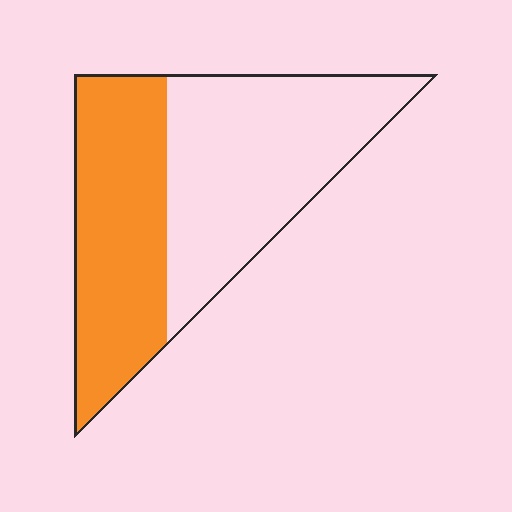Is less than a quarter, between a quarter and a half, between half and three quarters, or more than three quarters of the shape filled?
Between a quarter and a half.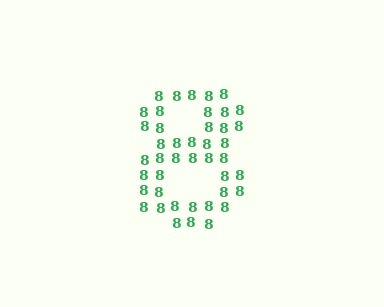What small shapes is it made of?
It is made of small digit 8's.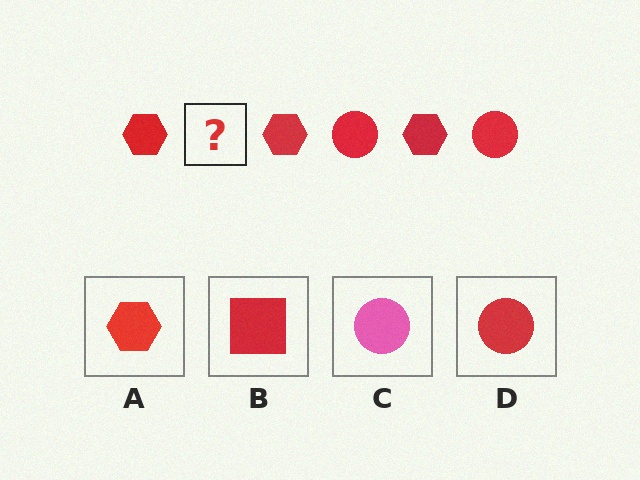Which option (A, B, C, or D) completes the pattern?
D.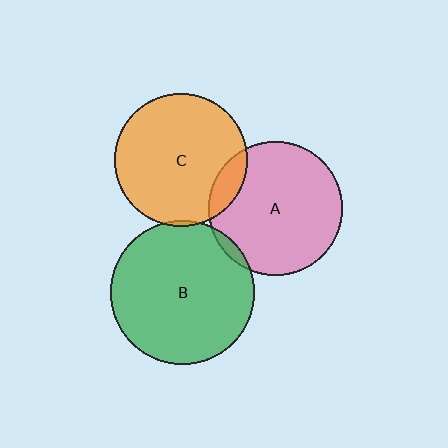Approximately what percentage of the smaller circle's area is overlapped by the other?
Approximately 5%.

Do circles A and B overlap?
Yes.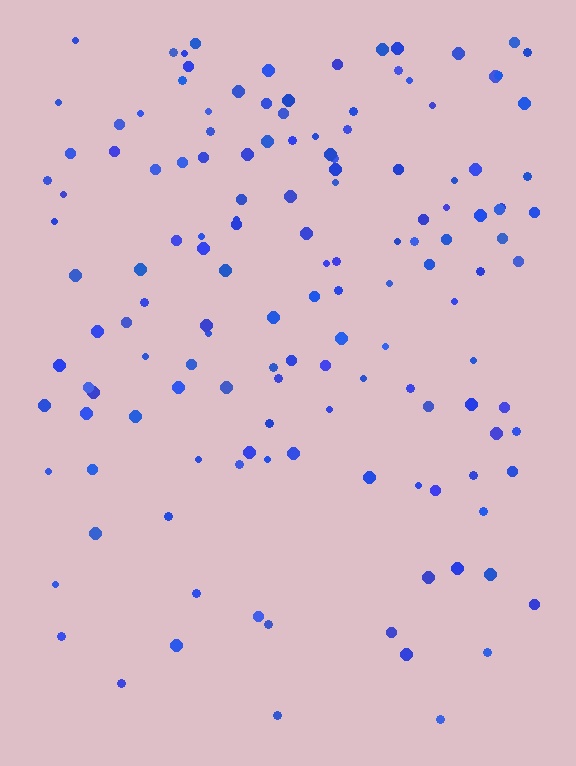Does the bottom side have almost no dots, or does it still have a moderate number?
Still a moderate number, just noticeably fewer than the top.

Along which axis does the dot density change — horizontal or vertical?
Vertical.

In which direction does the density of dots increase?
From bottom to top, with the top side densest.